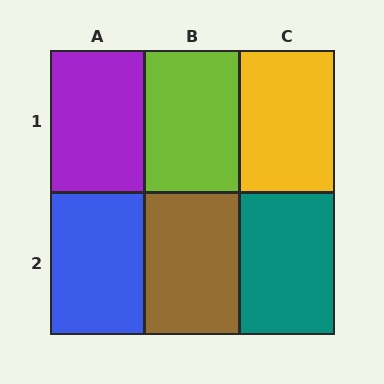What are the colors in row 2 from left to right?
Blue, brown, teal.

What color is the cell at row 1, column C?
Yellow.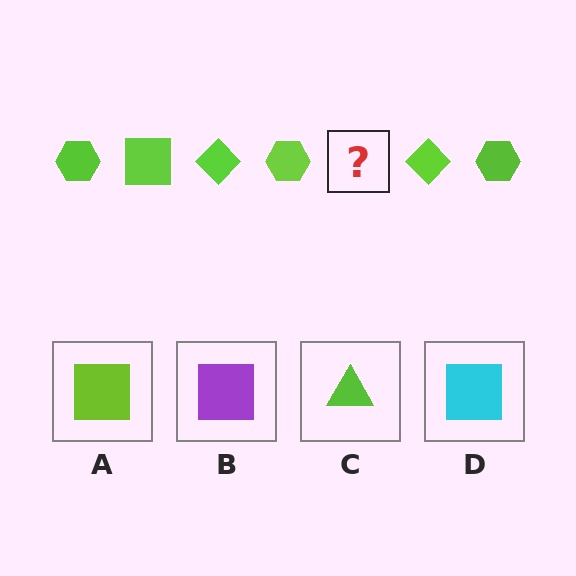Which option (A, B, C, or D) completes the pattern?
A.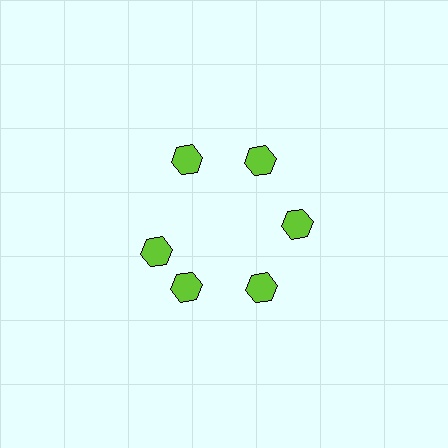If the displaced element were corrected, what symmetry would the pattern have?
It would have 6-fold rotational symmetry — the pattern would map onto itself every 60 degrees.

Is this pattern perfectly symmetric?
No. The 6 lime hexagons are arranged in a ring, but one element near the 9 o'clock position is rotated out of alignment along the ring, breaking the 6-fold rotational symmetry.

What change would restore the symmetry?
The symmetry would be restored by rotating it back into even spacing with its neighbors so that all 6 hexagons sit at equal angles and equal distance from the center.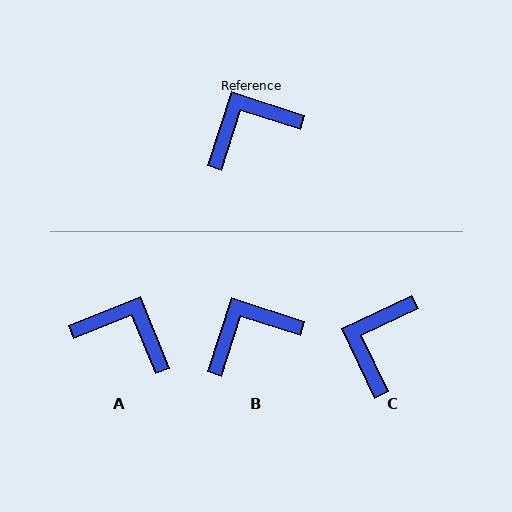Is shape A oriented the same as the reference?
No, it is off by about 50 degrees.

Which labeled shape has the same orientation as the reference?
B.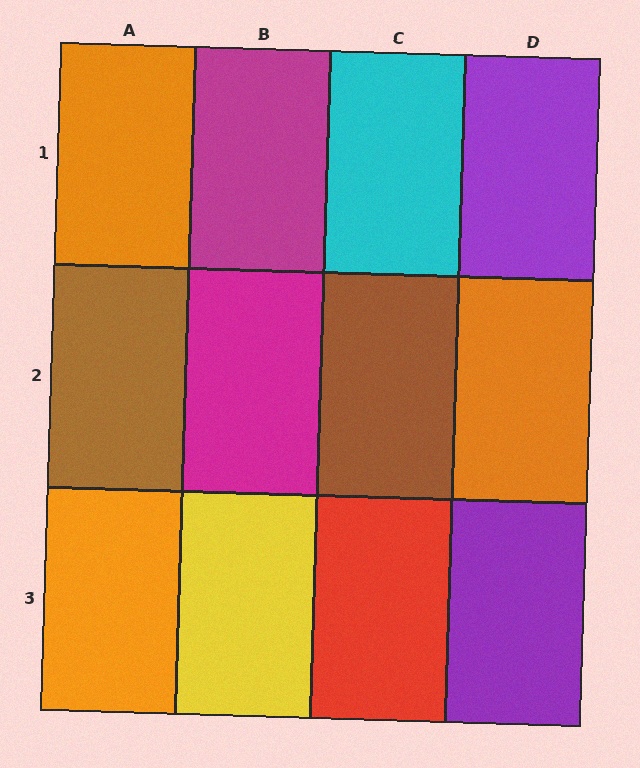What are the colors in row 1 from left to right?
Orange, magenta, cyan, purple.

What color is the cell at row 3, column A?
Orange.